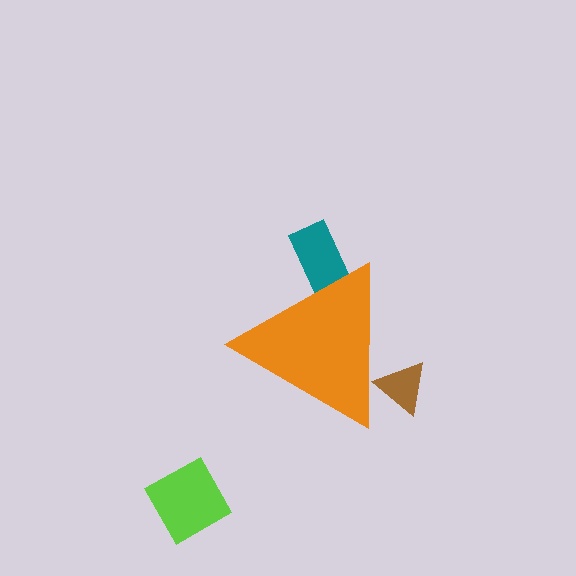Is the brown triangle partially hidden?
Yes, the brown triangle is partially hidden behind the orange triangle.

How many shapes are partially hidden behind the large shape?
2 shapes are partially hidden.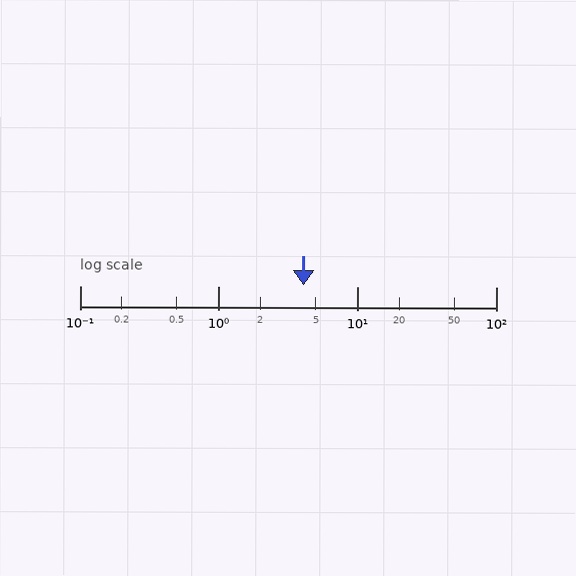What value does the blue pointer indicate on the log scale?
The pointer indicates approximately 4.1.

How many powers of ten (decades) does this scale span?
The scale spans 3 decades, from 0.1 to 100.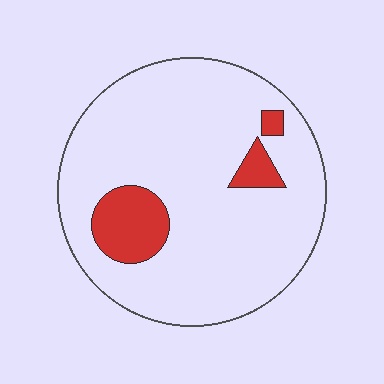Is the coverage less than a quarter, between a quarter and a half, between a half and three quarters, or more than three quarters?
Less than a quarter.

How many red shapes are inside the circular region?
3.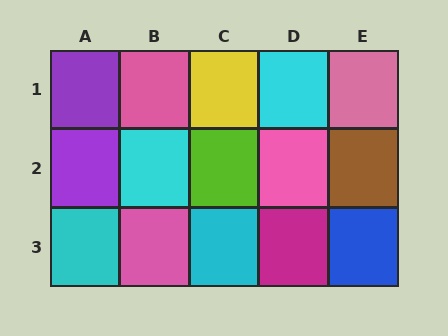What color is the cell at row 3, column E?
Blue.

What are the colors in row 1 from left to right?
Purple, pink, yellow, cyan, pink.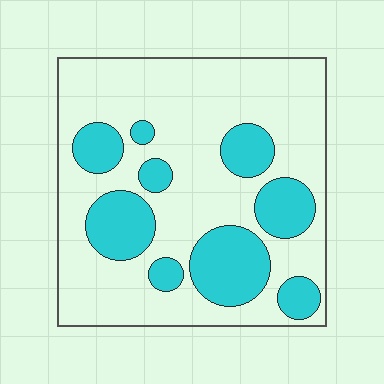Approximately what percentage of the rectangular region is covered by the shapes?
Approximately 30%.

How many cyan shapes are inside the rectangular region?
9.